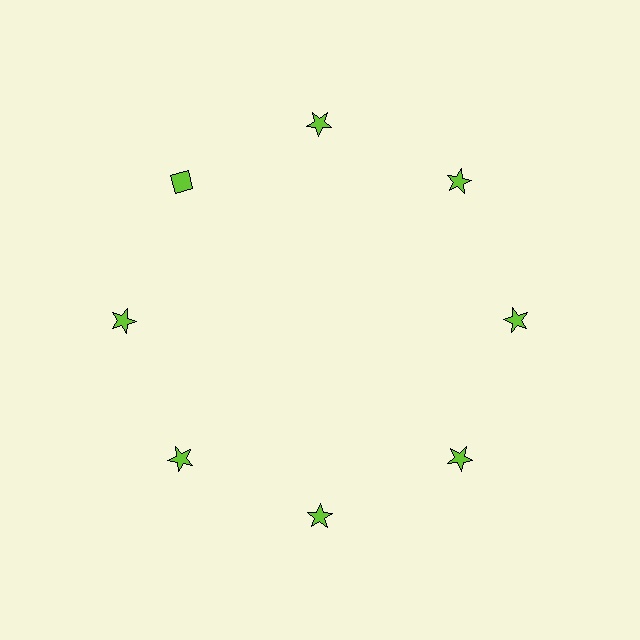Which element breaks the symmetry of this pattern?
The lime diamond at roughly the 10 o'clock position breaks the symmetry. All other shapes are lime stars.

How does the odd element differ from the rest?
It has a different shape: diamond instead of star.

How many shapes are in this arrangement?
There are 8 shapes arranged in a ring pattern.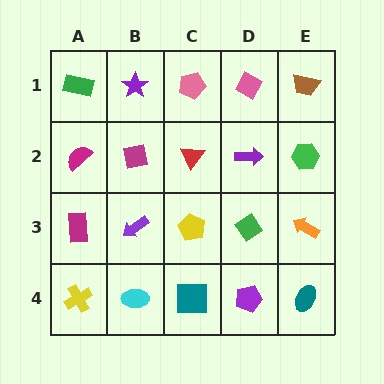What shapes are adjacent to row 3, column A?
A magenta semicircle (row 2, column A), a yellow cross (row 4, column A), a purple arrow (row 3, column B).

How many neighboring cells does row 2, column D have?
4.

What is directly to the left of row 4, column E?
A purple pentagon.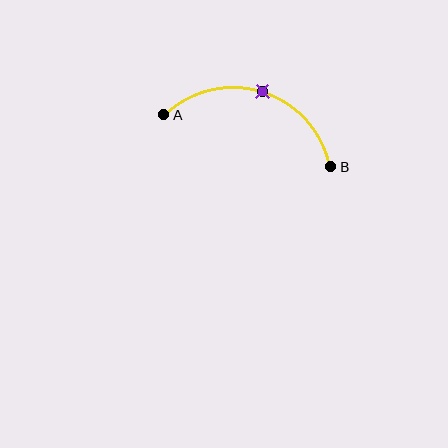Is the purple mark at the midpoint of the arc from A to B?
Yes. The purple mark lies on the arc at equal arc-length from both A and B — it is the arc midpoint.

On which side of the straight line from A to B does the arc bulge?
The arc bulges above the straight line connecting A and B.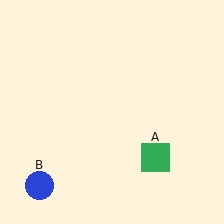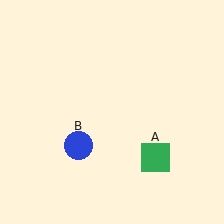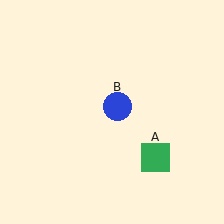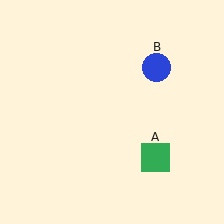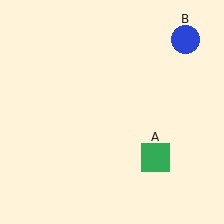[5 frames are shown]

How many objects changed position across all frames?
1 object changed position: blue circle (object B).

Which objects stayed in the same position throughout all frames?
Green square (object A) remained stationary.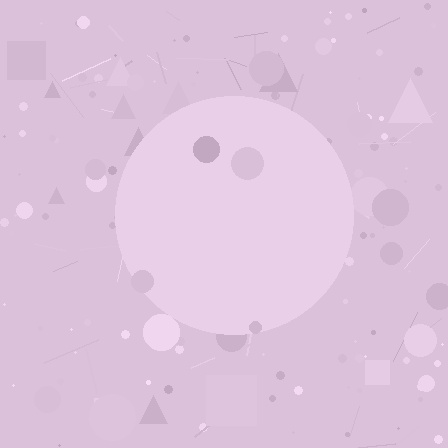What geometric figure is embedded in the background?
A circle is embedded in the background.